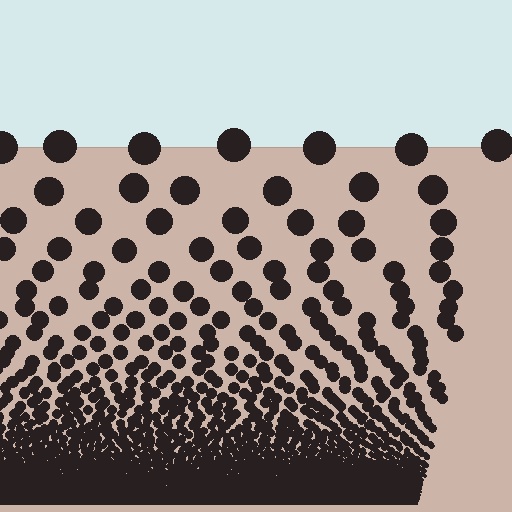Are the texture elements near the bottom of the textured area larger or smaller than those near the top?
Smaller. The gradient is inverted — elements near the bottom are smaller and denser.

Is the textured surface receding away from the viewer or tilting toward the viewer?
The surface appears to tilt toward the viewer. Texture elements get larger and sparser toward the top.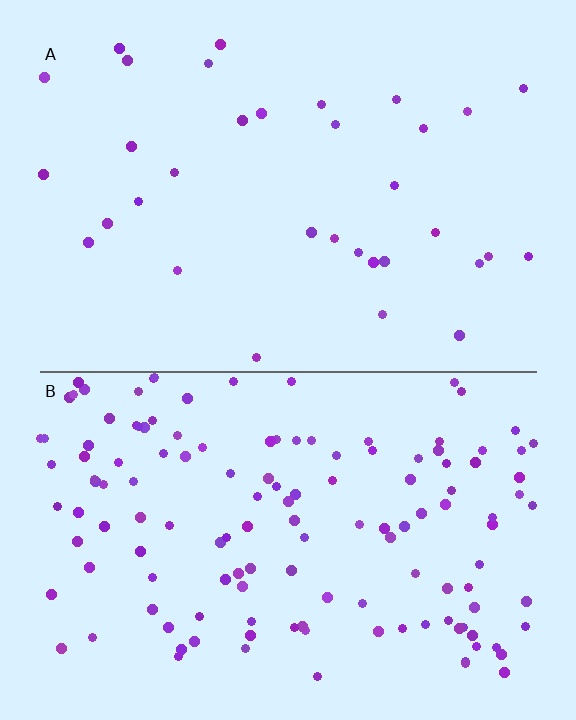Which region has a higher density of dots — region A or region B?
B (the bottom).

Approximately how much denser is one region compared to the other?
Approximately 4.0× — region B over region A.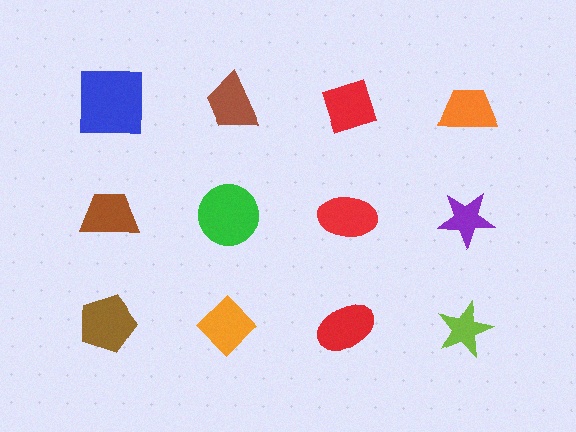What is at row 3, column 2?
An orange diamond.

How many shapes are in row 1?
4 shapes.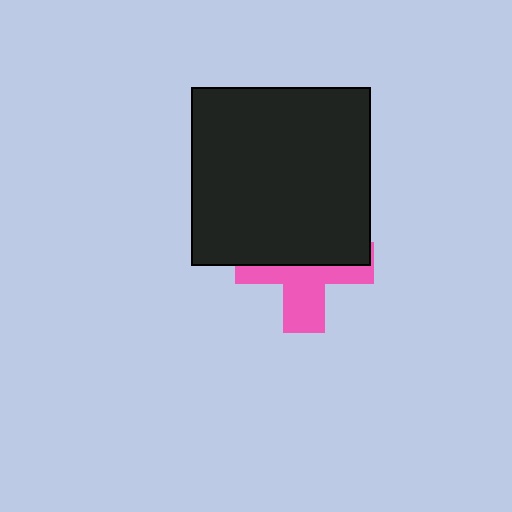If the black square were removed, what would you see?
You would see the complete pink cross.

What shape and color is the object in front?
The object in front is a black square.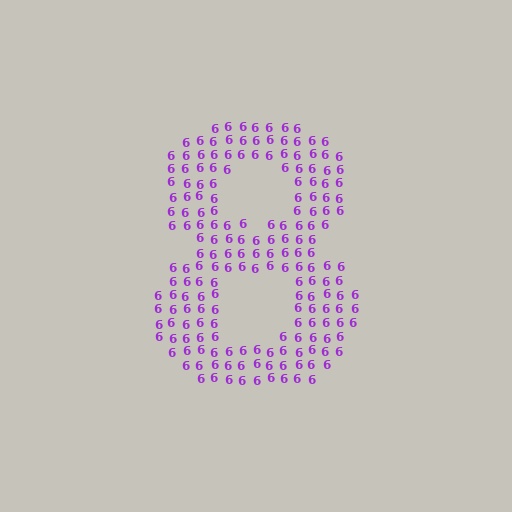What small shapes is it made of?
It is made of small digit 6's.